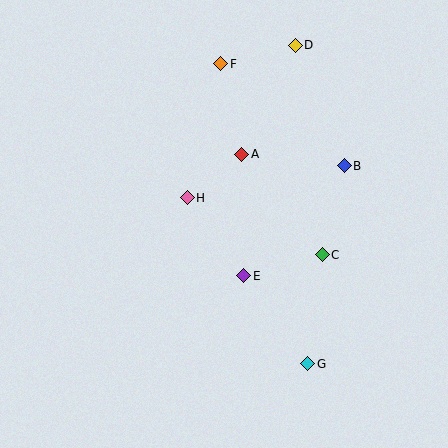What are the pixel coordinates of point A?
Point A is at (242, 154).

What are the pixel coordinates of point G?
Point G is at (308, 364).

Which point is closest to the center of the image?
Point H at (187, 198) is closest to the center.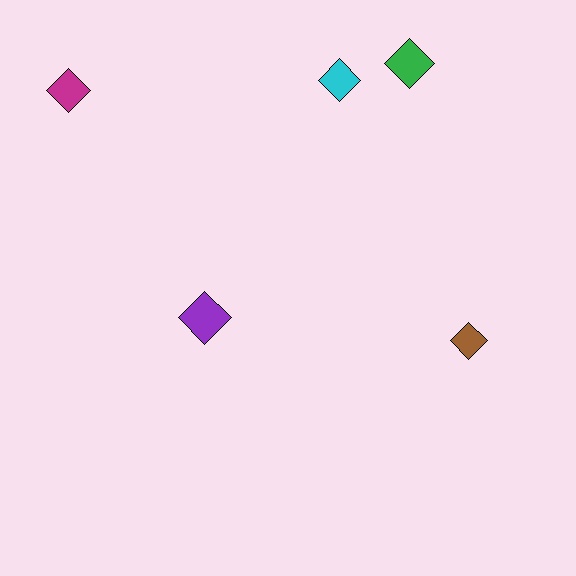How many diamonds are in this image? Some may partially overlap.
There are 5 diamonds.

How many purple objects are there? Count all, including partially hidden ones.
There is 1 purple object.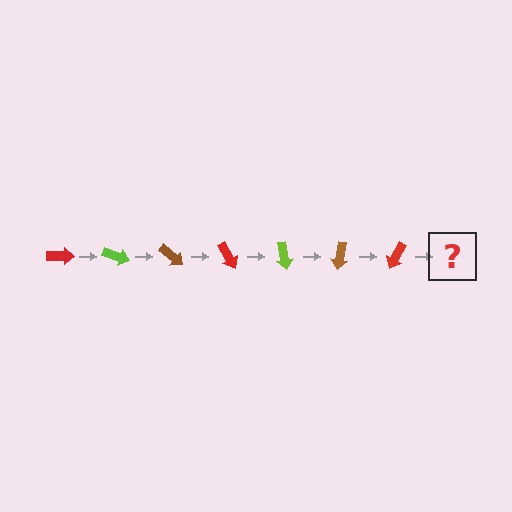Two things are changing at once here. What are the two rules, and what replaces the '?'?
The two rules are that it rotates 20 degrees each step and the color cycles through red, lime, and brown. The '?' should be a lime arrow, rotated 140 degrees from the start.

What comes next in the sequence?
The next element should be a lime arrow, rotated 140 degrees from the start.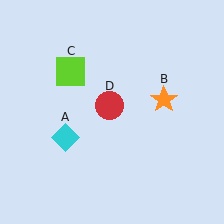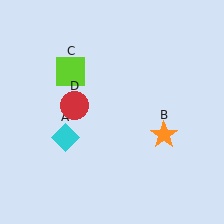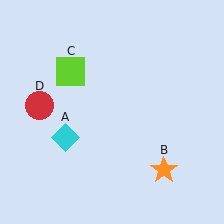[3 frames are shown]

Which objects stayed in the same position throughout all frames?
Cyan diamond (object A) and lime square (object C) remained stationary.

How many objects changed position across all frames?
2 objects changed position: orange star (object B), red circle (object D).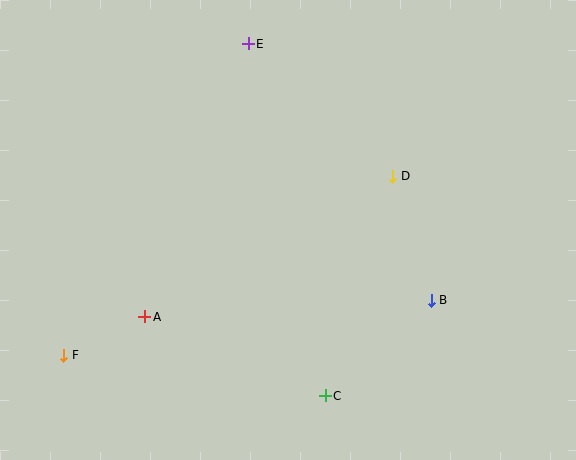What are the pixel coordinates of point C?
Point C is at (325, 396).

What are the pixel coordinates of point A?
Point A is at (145, 317).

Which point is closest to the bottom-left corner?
Point F is closest to the bottom-left corner.